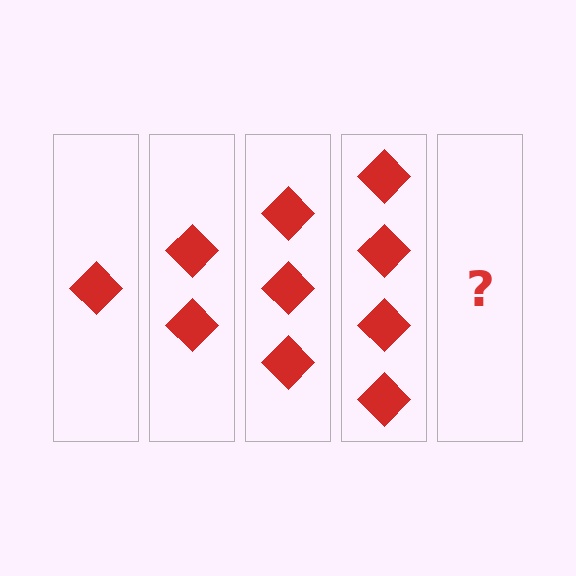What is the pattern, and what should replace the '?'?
The pattern is that each step adds one more diamond. The '?' should be 5 diamonds.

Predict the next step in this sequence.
The next step is 5 diamonds.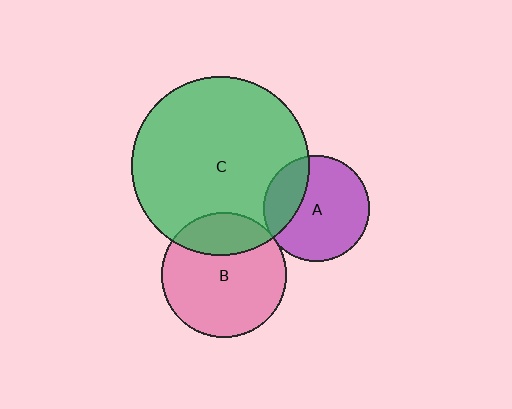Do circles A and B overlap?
Yes.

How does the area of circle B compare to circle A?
Approximately 1.4 times.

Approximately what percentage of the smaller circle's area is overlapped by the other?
Approximately 5%.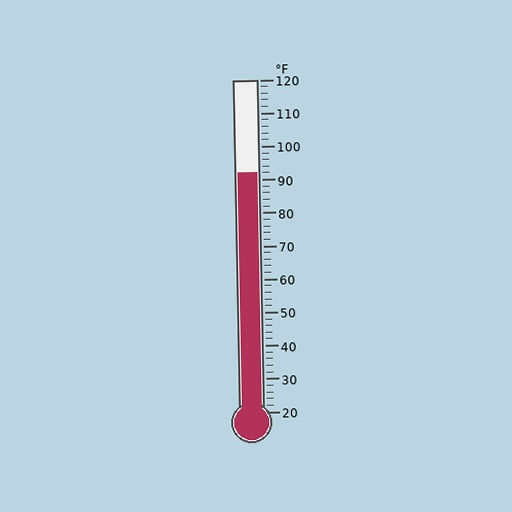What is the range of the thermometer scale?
The thermometer scale ranges from 20°F to 120°F.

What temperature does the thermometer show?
The thermometer shows approximately 92°F.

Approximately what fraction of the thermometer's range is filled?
The thermometer is filled to approximately 70% of its range.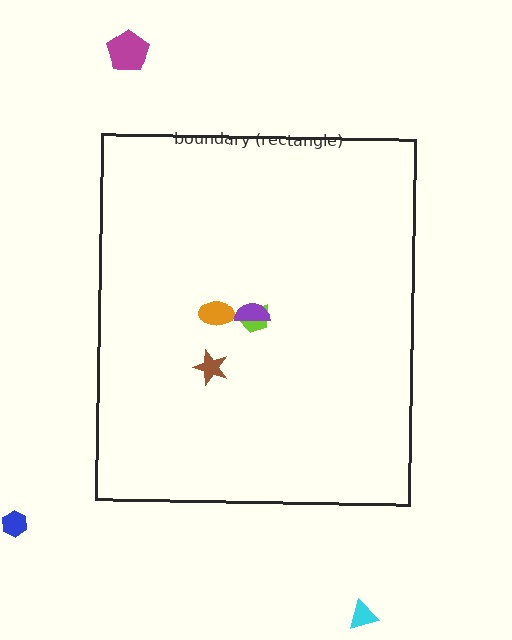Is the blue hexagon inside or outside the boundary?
Outside.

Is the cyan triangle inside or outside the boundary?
Outside.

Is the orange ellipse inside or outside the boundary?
Inside.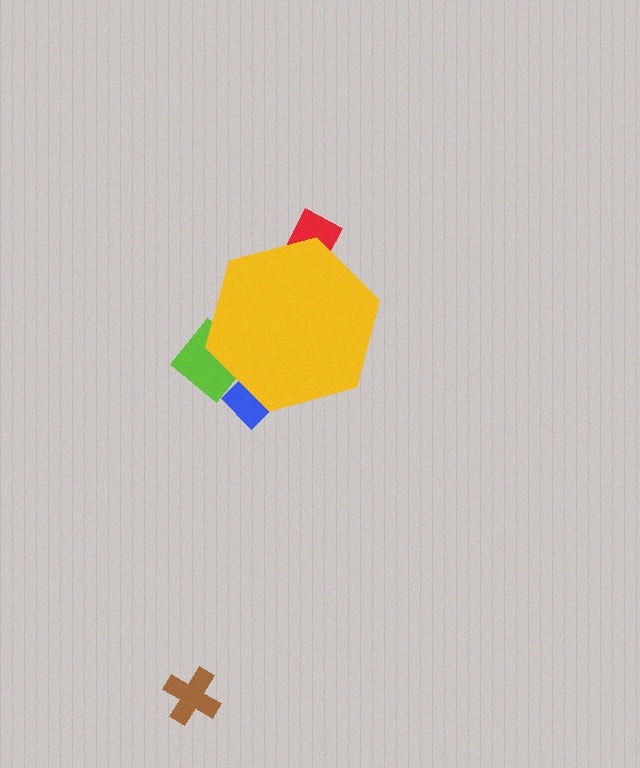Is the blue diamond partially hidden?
Yes, the blue diamond is partially hidden behind the yellow hexagon.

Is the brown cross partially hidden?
No, the brown cross is fully visible.